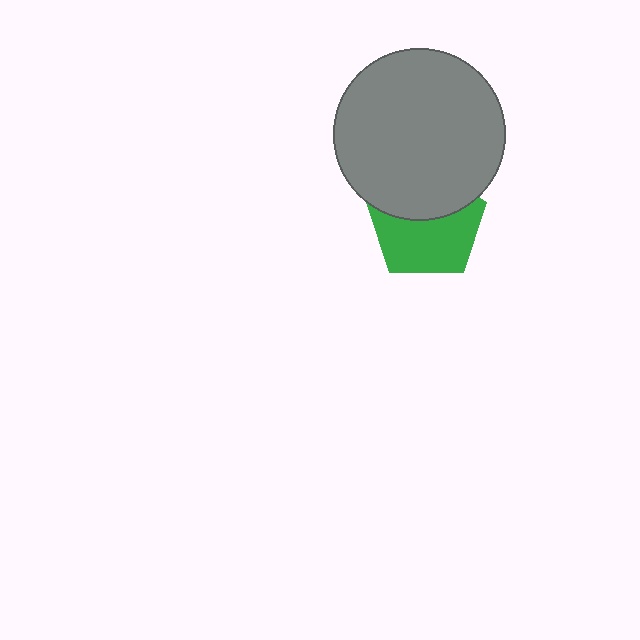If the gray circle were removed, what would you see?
You would see the complete green pentagon.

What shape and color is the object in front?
The object in front is a gray circle.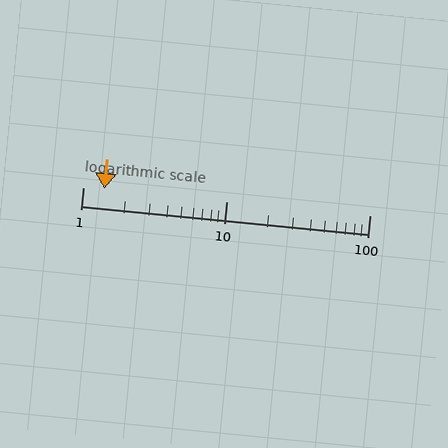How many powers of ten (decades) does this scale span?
The scale spans 2 decades, from 1 to 100.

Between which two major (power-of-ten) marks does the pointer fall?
The pointer is between 1 and 10.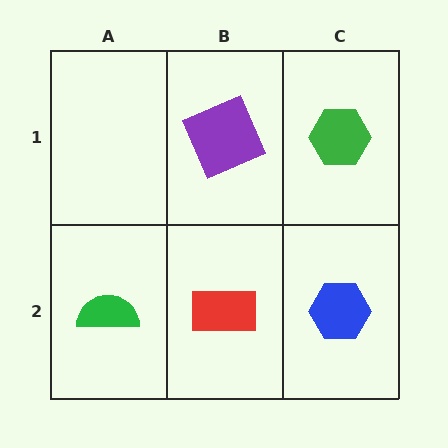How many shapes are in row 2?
3 shapes.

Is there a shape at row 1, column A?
No, that cell is empty.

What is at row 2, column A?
A green semicircle.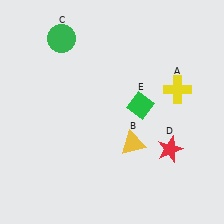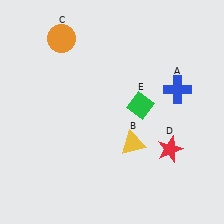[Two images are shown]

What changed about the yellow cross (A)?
In Image 1, A is yellow. In Image 2, it changed to blue.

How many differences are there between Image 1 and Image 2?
There are 2 differences between the two images.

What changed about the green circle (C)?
In Image 1, C is green. In Image 2, it changed to orange.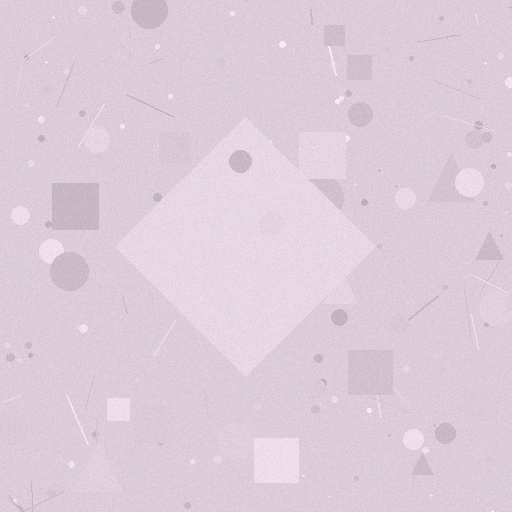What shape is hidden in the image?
A diamond is hidden in the image.